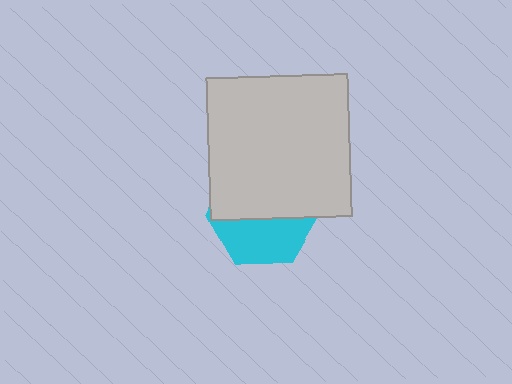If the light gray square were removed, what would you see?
You would see the complete cyan hexagon.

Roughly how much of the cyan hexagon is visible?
A small part of it is visible (roughly 43%).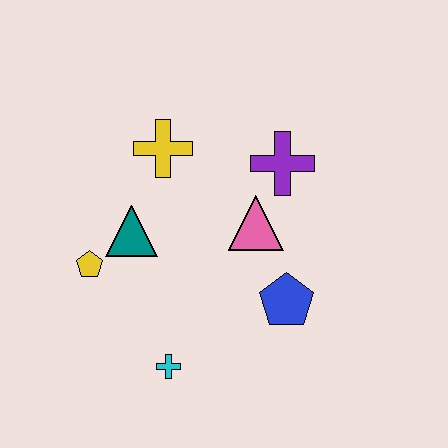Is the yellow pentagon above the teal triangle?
No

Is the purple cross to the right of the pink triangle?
Yes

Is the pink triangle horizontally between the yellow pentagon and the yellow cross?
No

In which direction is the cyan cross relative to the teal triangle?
The cyan cross is below the teal triangle.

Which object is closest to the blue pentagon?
The pink triangle is closest to the blue pentagon.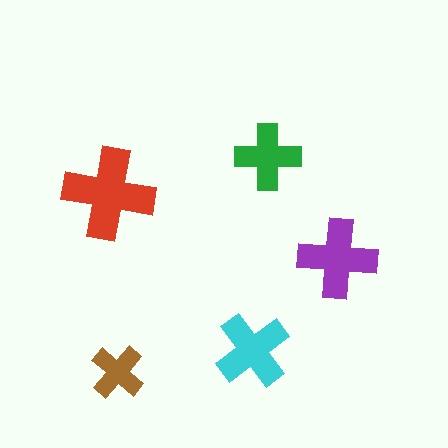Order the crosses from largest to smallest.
the red one, the purple one, the cyan one, the green one, the brown one.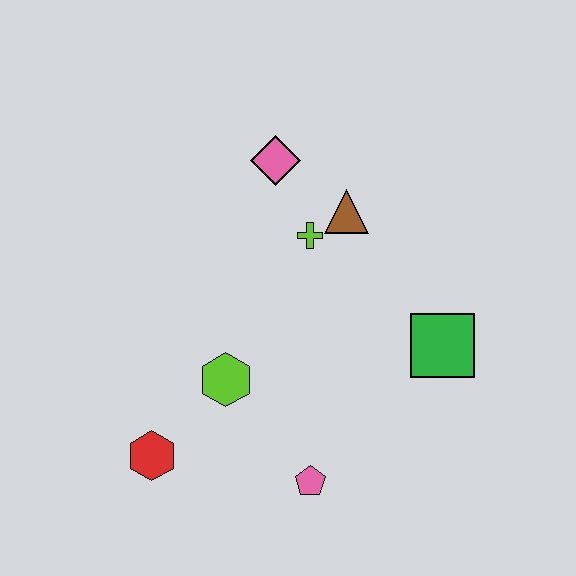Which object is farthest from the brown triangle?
The red hexagon is farthest from the brown triangle.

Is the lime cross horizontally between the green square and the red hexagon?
Yes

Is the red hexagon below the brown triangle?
Yes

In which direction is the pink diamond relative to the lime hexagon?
The pink diamond is above the lime hexagon.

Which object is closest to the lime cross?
The brown triangle is closest to the lime cross.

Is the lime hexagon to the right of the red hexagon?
Yes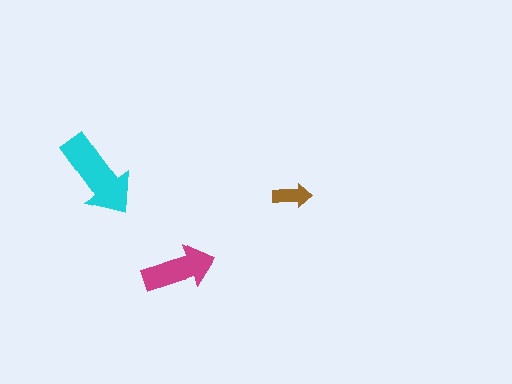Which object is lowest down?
The magenta arrow is bottommost.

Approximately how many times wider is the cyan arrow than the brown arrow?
About 2 times wider.